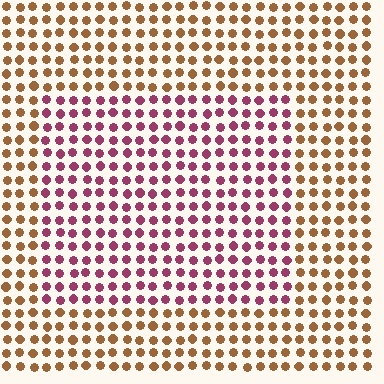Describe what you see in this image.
The image is filled with small brown elements in a uniform arrangement. A rectangle-shaped region is visible where the elements are tinted to a slightly different hue, forming a subtle color boundary.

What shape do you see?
I see a rectangle.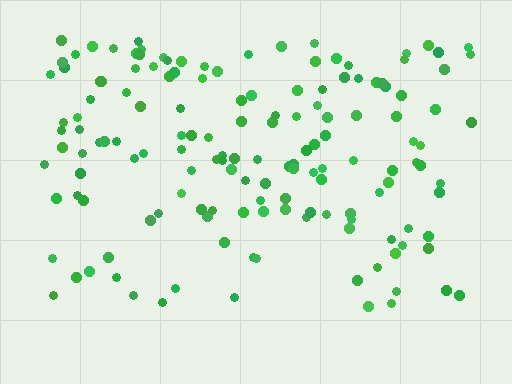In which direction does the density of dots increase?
From bottom to top, with the top side densest.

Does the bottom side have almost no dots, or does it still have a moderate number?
Still a moderate number, just noticeably fewer than the top.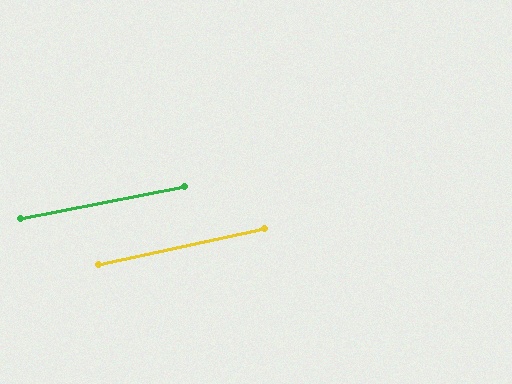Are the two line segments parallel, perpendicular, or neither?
Parallel — their directions differ by only 0.9°.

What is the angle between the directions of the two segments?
Approximately 1 degree.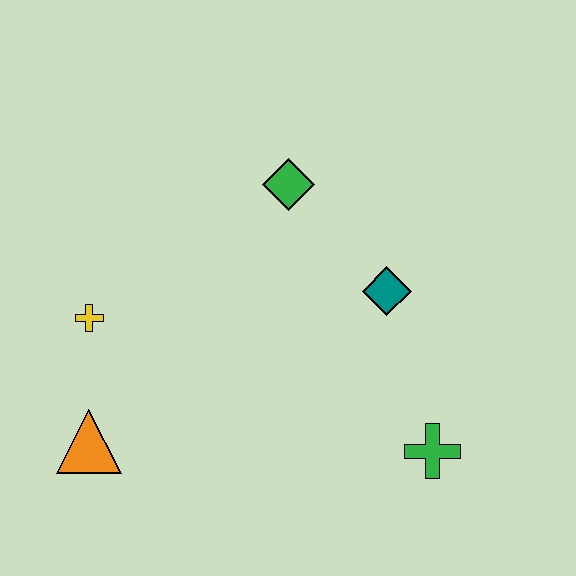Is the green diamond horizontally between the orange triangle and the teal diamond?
Yes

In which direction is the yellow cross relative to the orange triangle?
The yellow cross is above the orange triangle.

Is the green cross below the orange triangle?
Yes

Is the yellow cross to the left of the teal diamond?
Yes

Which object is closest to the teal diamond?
The green diamond is closest to the teal diamond.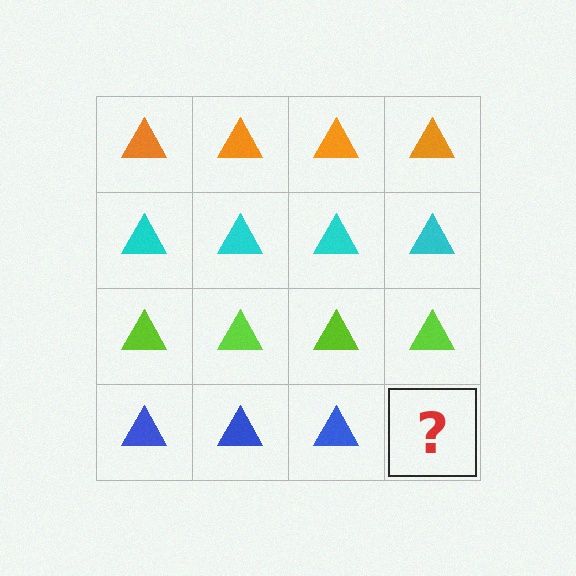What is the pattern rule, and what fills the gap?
The rule is that each row has a consistent color. The gap should be filled with a blue triangle.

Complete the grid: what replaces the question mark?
The question mark should be replaced with a blue triangle.